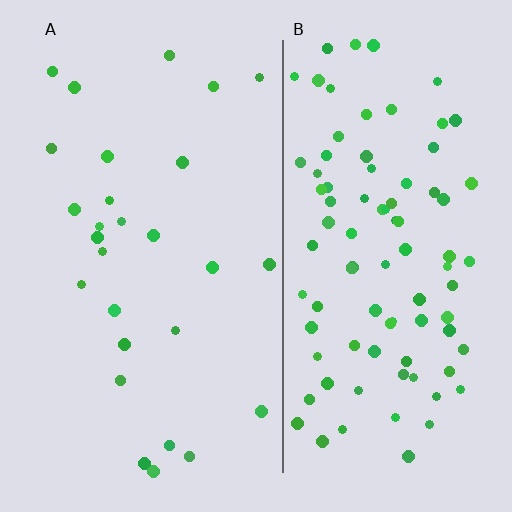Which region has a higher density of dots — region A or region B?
B (the right).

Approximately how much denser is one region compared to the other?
Approximately 3.4× — region B over region A.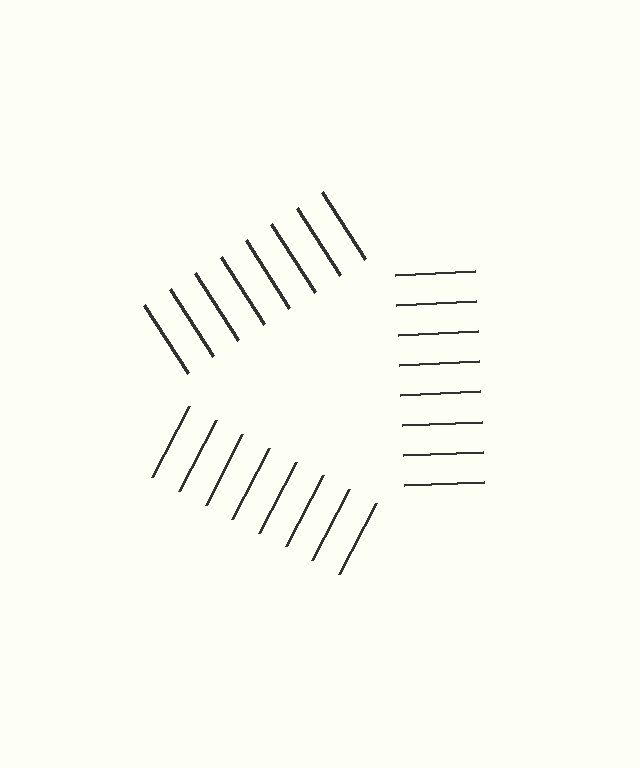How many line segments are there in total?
24 — 8 along each of the 3 edges.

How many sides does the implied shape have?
3 sides — the line-ends trace a triangle.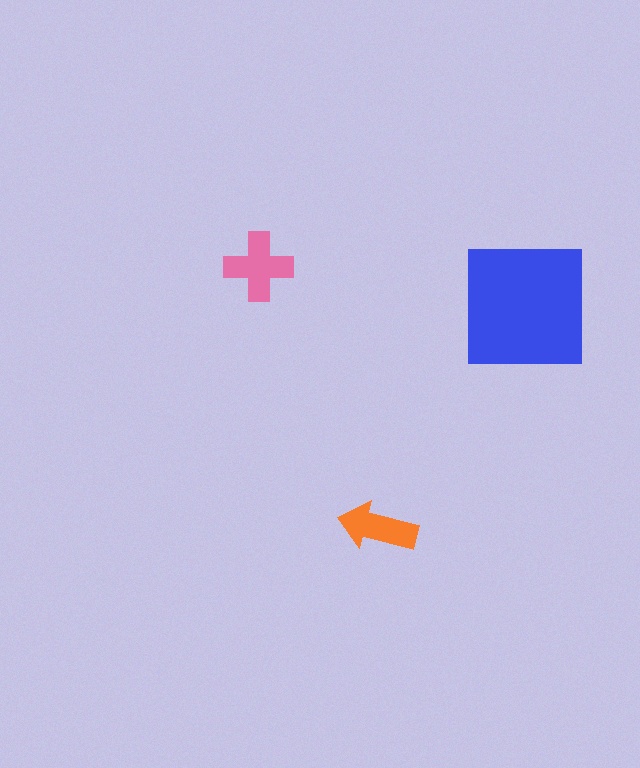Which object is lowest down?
The orange arrow is bottommost.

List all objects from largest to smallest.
The blue square, the pink cross, the orange arrow.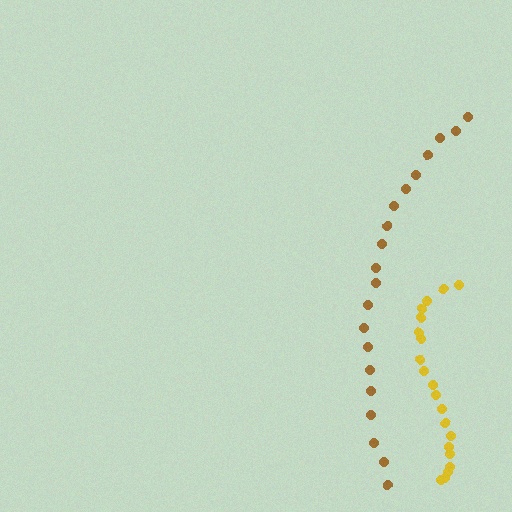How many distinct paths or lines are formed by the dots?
There are 2 distinct paths.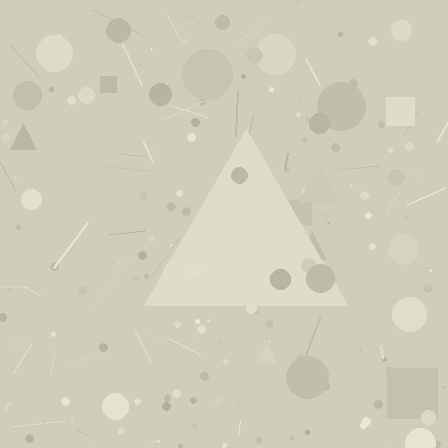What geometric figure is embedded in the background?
A triangle is embedded in the background.